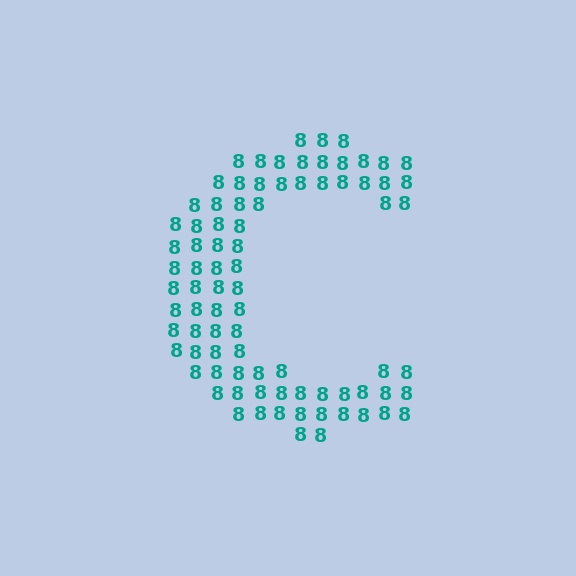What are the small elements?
The small elements are digit 8's.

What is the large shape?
The large shape is the letter C.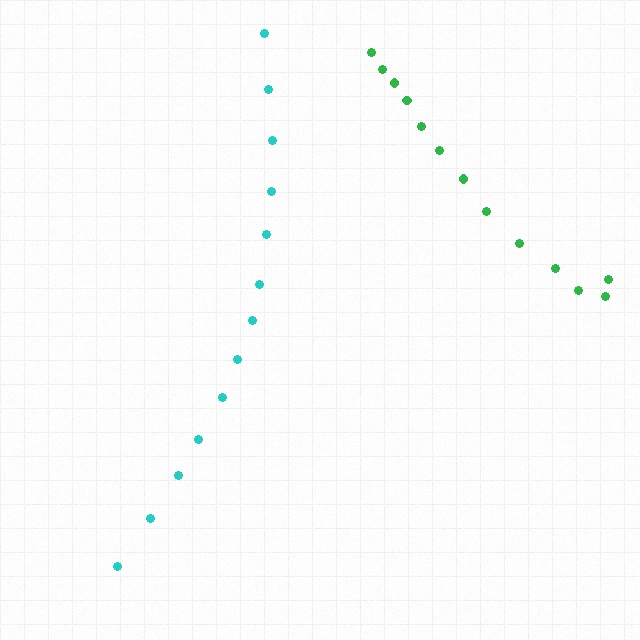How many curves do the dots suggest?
There are 2 distinct paths.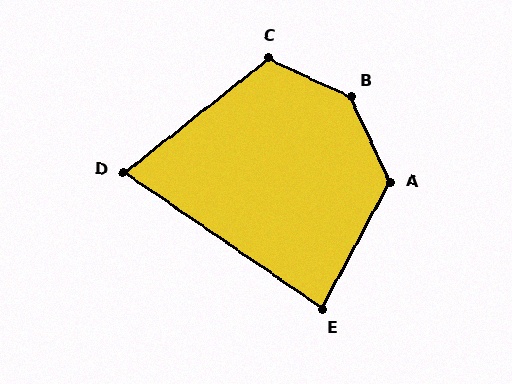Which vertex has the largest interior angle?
B, at approximately 140 degrees.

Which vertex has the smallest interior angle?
D, at approximately 73 degrees.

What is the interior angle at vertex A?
Approximately 127 degrees (obtuse).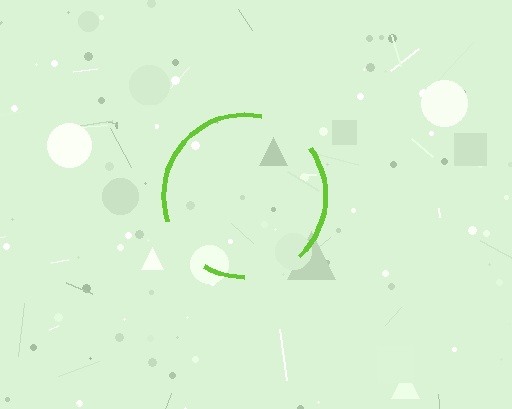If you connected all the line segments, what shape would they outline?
They would outline a circle.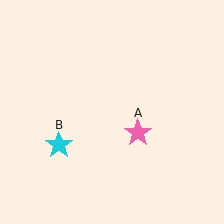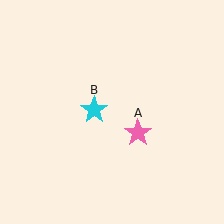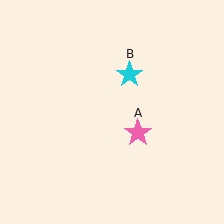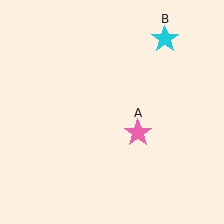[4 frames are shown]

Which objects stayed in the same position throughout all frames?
Pink star (object A) remained stationary.